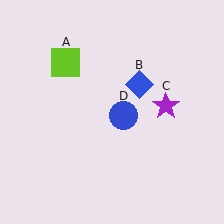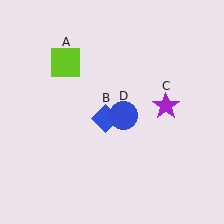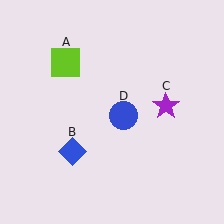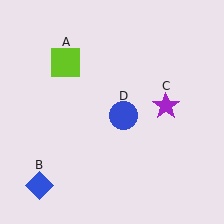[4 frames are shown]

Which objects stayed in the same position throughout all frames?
Lime square (object A) and purple star (object C) and blue circle (object D) remained stationary.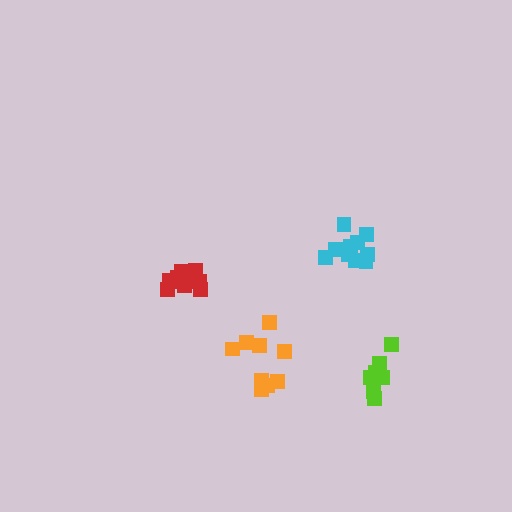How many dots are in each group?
Group 1: 10 dots, Group 2: 11 dots, Group 3: 7 dots, Group 4: 9 dots (37 total).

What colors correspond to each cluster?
The clusters are colored: red, cyan, lime, orange.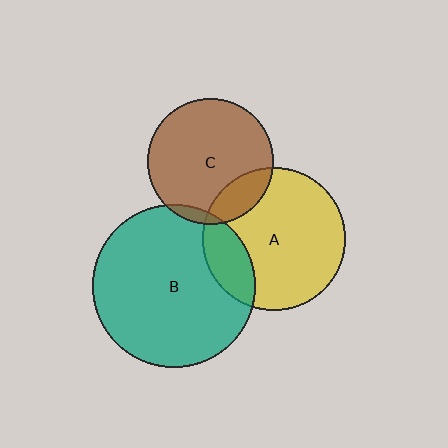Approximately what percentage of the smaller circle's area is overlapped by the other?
Approximately 20%.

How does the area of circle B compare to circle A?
Approximately 1.3 times.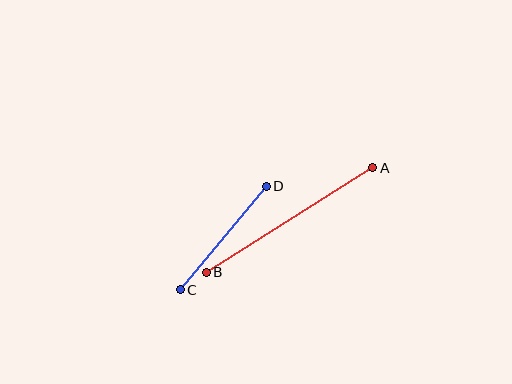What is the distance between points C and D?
The distance is approximately 135 pixels.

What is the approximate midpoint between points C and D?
The midpoint is at approximately (223, 238) pixels.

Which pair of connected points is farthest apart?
Points A and B are farthest apart.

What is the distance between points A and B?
The distance is approximately 197 pixels.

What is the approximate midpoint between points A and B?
The midpoint is at approximately (289, 220) pixels.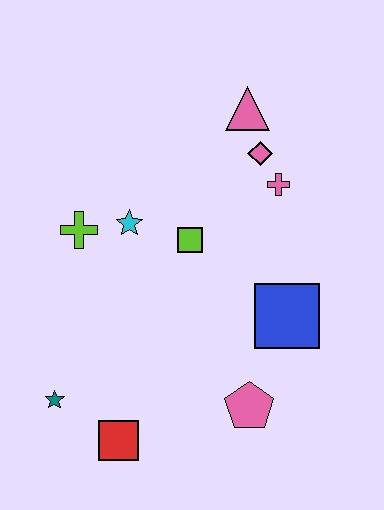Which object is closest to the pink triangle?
The pink diamond is closest to the pink triangle.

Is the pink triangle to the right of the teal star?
Yes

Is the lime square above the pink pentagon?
Yes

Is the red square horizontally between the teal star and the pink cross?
Yes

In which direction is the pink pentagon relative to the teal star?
The pink pentagon is to the right of the teal star.